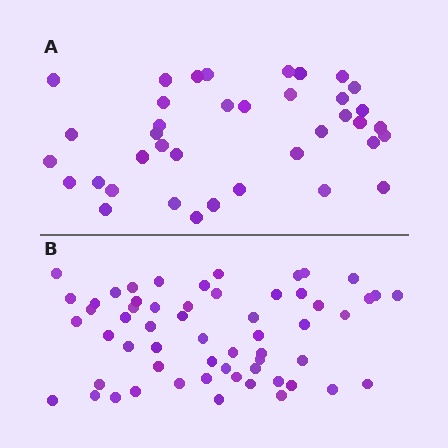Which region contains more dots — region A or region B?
Region B (the bottom region) has more dots.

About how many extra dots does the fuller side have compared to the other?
Region B has approximately 20 more dots than region A.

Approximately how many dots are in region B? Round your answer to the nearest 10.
About 60 dots. (The exact count is 58, which rounds to 60.)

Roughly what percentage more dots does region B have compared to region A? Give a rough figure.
About 55% more.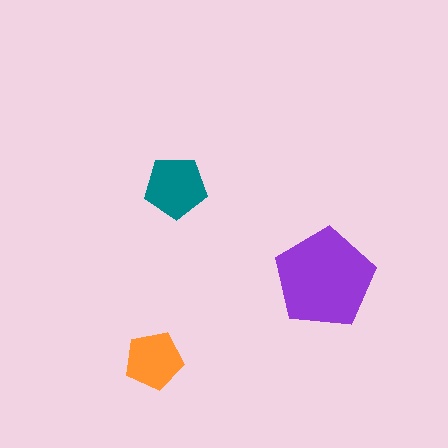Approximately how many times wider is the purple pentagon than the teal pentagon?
About 1.5 times wider.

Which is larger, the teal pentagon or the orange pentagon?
The teal one.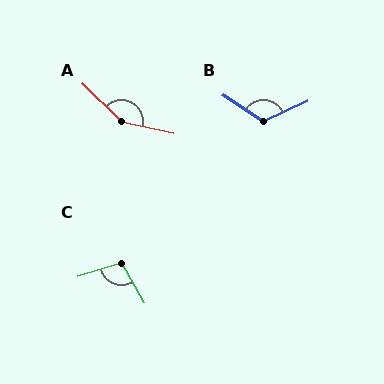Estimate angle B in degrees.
Approximately 122 degrees.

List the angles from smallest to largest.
C (101°), B (122°), A (148°).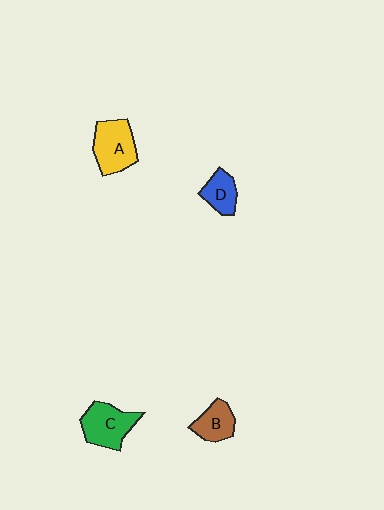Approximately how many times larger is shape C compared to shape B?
Approximately 1.4 times.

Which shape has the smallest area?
Shape D (blue).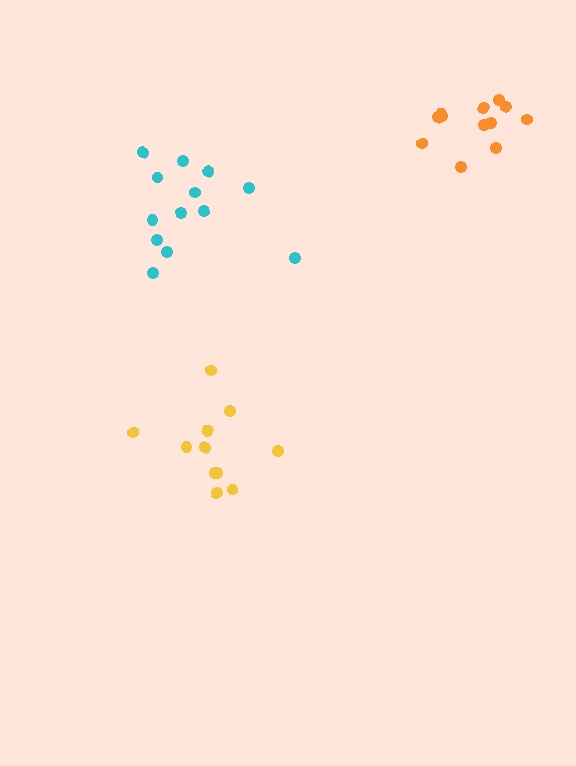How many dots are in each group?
Group 1: 12 dots, Group 2: 13 dots, Group 3: 11 dots (36 total).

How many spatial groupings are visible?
There are 3 spatial groupings.